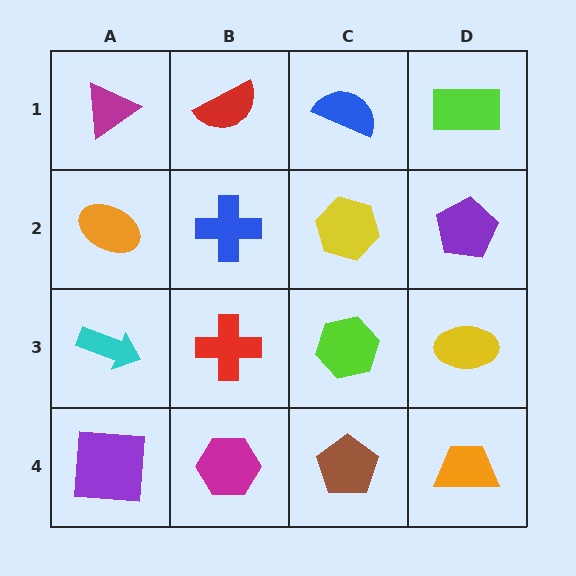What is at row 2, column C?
A yellow hexagon.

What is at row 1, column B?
A red semicircle.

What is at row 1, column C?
A blue semicircle.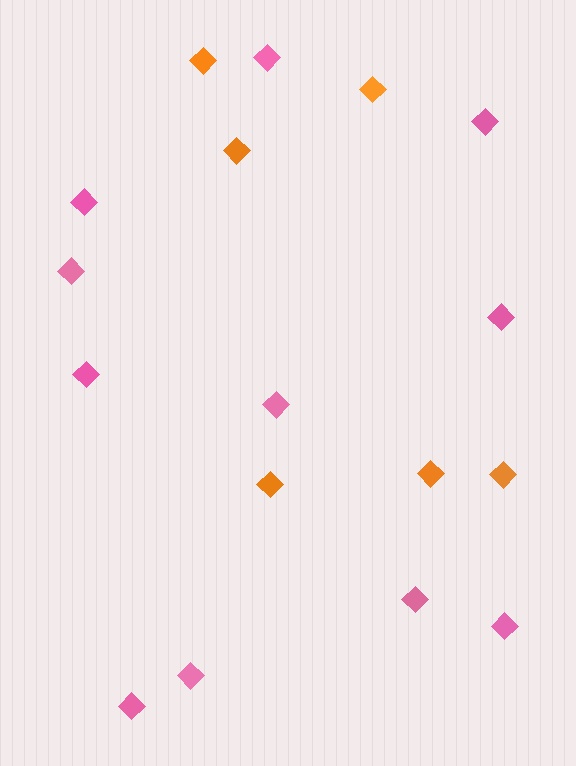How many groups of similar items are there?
There are 2 groups: one group of pink diamonds (11) and one group of orange diamonds (6).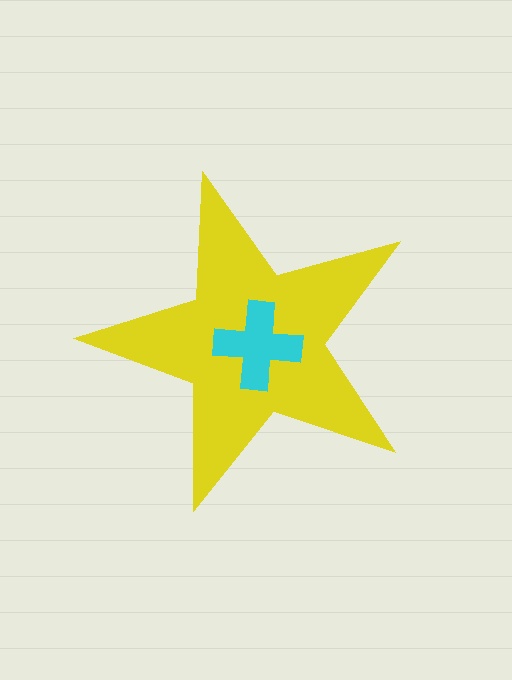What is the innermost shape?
The cyan cross.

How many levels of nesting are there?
2.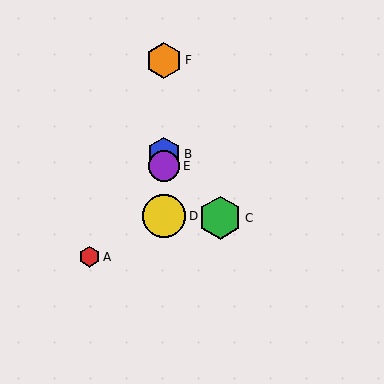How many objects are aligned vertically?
4 objects (B, D, E, F) are aligned vertically.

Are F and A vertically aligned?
No, F is at x≈164 and A is at x≈89.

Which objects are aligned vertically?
Objects B, D, E, F are aligned vertically.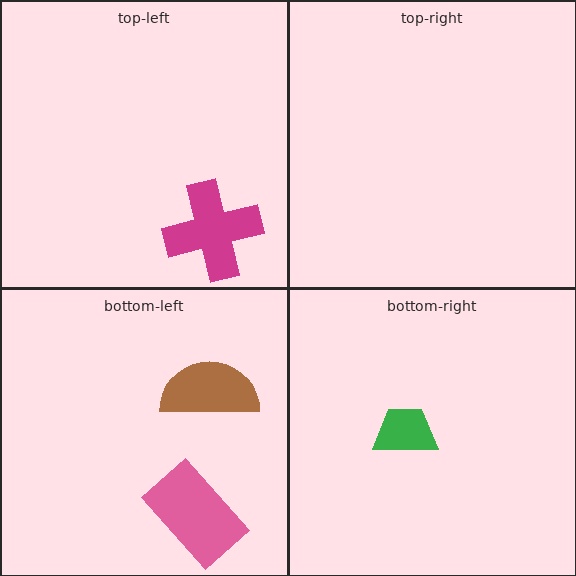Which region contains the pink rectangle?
The bottom-left region.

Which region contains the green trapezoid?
The bottom-right region.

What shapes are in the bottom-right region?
The green trapezoid.